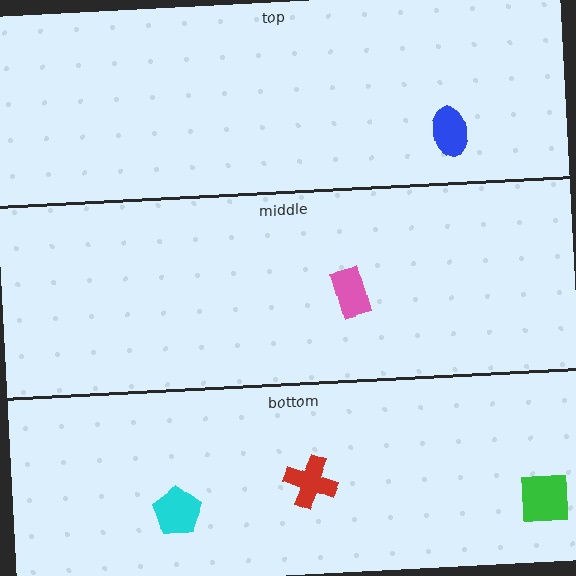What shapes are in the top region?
The blue ellipse.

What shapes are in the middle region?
The pink rectangle.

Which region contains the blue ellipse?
The top region.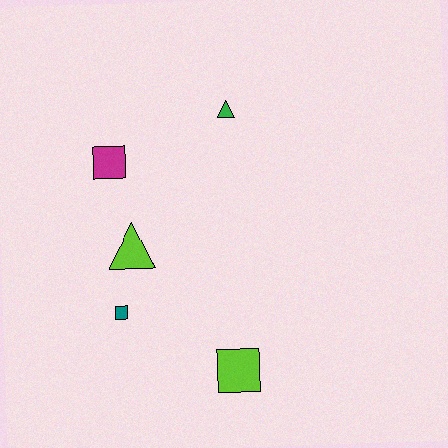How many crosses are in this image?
There are no crosses.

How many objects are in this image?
There are 5 objects.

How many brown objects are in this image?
There are no brown objects.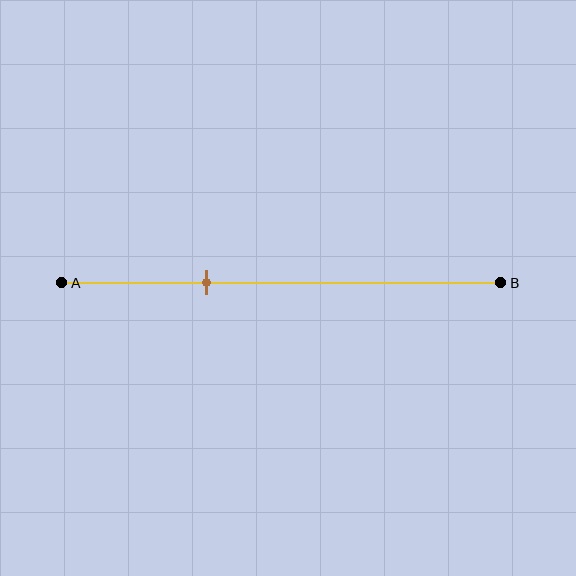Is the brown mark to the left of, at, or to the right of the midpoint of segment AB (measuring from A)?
The brown mark is to the left of the midpoint of segment AB.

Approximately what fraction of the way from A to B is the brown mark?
The brown mark is approximately 35% of the way from A to B.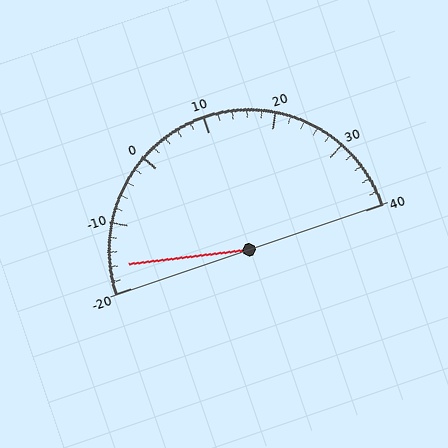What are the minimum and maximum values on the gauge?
The gauge ranges from -20 to 40.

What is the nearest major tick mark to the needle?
The nearest major tick mark is -20.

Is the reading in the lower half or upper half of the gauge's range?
The reading is in the lower half of the range (-20 to 40).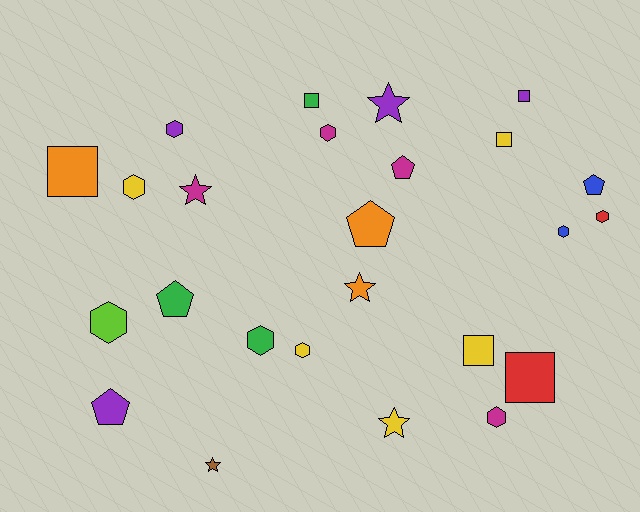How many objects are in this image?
There are 25 objects.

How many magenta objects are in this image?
There are 4 magenta objects.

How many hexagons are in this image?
There are 9 hexagons.